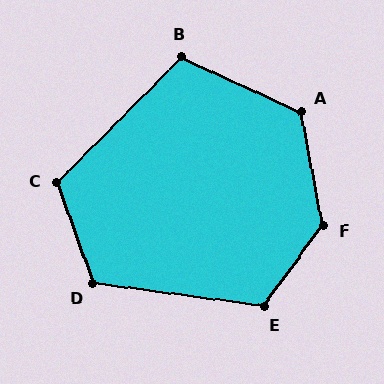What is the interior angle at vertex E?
Approximately 119 degrees (obtuse).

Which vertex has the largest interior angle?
F, at approximately 133 degrees.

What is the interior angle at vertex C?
Approximately 116 degrees (obtuse).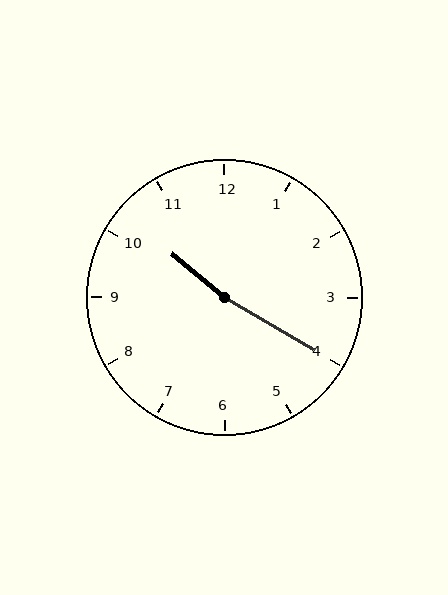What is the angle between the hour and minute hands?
Approximately 170 degrees.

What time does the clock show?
10:20.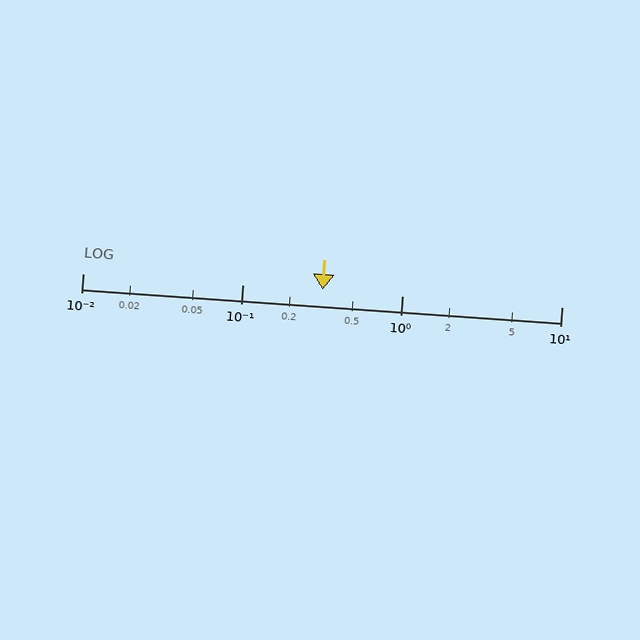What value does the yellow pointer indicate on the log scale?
The pointer indicates approximately 0.32.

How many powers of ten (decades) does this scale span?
The scale spans 3 decades, from 0.01 to 10.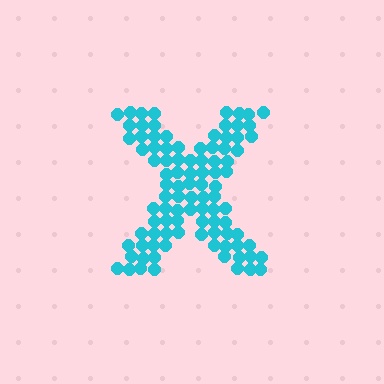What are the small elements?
The small elements are circles.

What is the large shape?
The large shape is the letter X.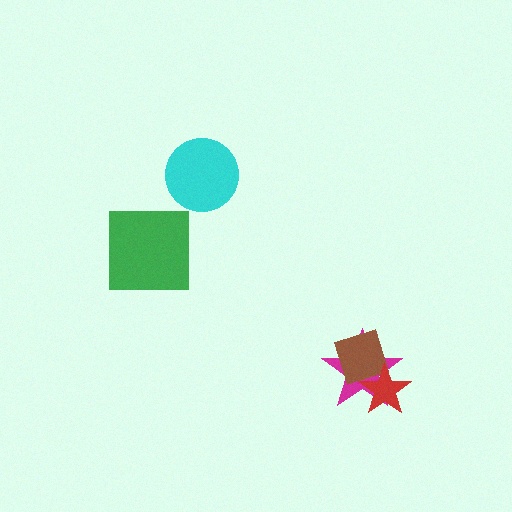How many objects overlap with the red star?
2 objects overlap with the red star.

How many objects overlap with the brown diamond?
2 objects overlap with the brown diamond.